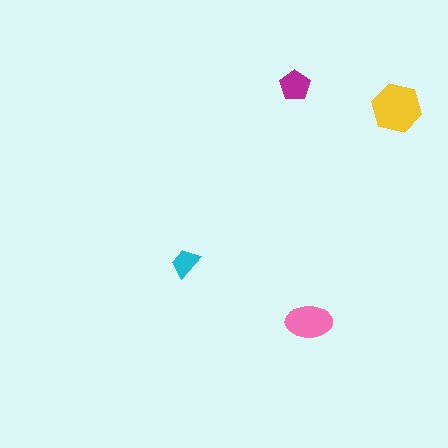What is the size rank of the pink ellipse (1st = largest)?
2nd.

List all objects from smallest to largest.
The cyan trapezoid, the magenta pentagon, the pink ellipse, the yellow hexagon.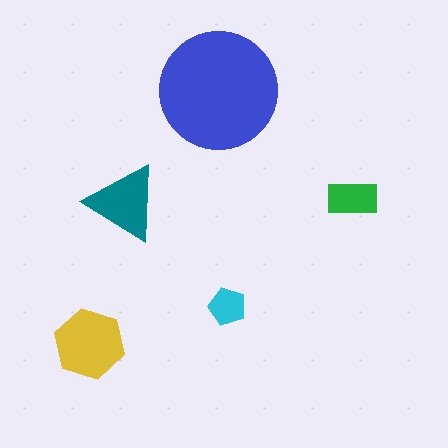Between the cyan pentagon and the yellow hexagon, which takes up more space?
The yellow hexagon.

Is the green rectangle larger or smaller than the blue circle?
Smaller.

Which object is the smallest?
The cyan pentagon.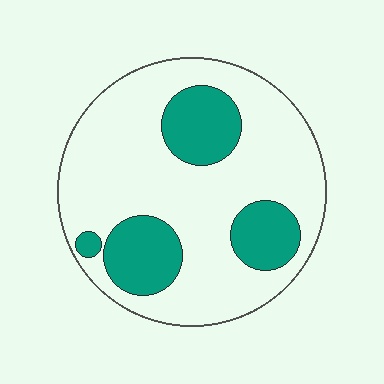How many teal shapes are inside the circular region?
4.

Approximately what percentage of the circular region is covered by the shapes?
Approximately 25%.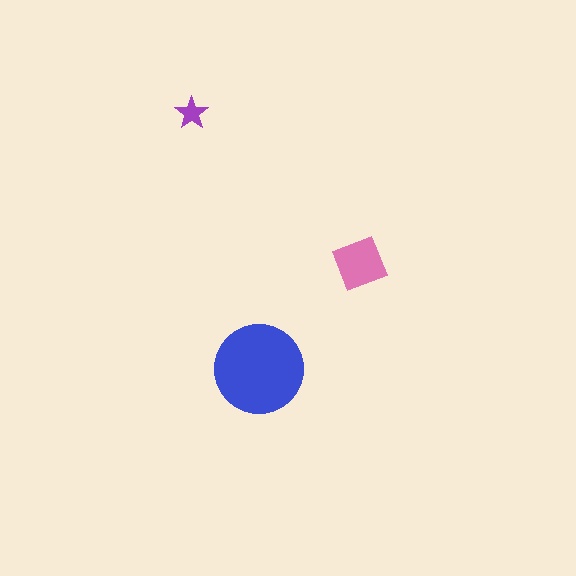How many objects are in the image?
There are 3 objects in the image.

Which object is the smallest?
The purple star.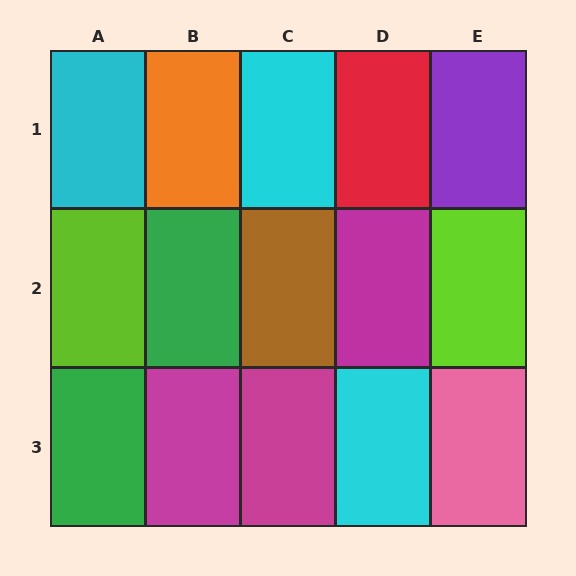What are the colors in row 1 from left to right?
Cyan, orange, cyan, red, purple.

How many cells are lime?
2 cells are lime.